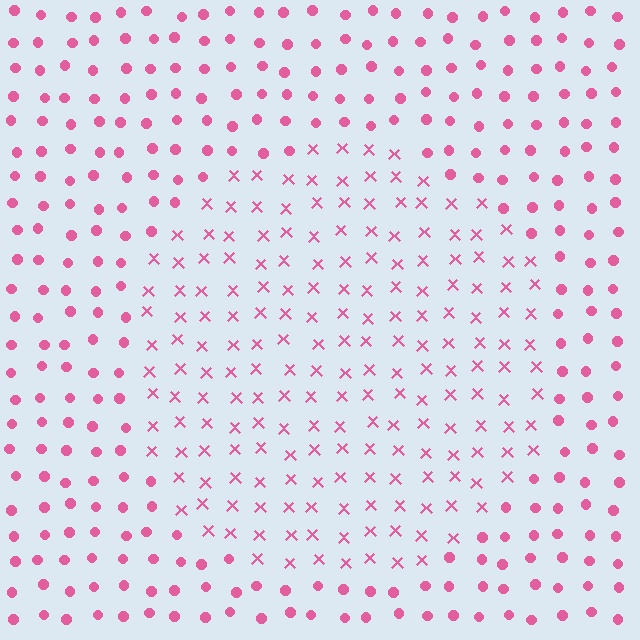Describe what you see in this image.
The image is filled with small pink elements arranged in a uniform grid. A circle-shaped region contains X marks, while the surrounding area contains circles. The boundary is defined purely by the change in element shape.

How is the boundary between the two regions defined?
The boundary is defined by a change in element shape: X marks inside vs. circles outside. All elements share the same color and spacing.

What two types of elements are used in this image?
The image uses X marks inside the circle region and circles outside it.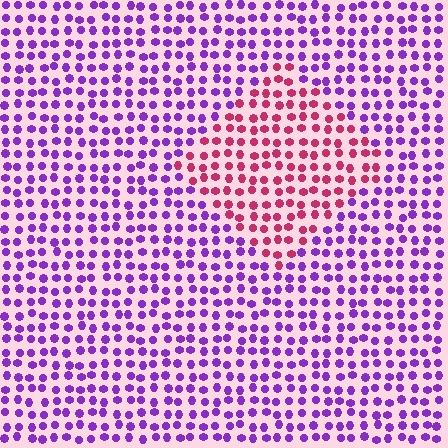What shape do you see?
I see a diamond.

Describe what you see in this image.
The image is filled with small purple elements in a uniform arrangement. A diamond-shaped region is visible where the elements are tinted to a slightly different hue, forming a subtle color boundary.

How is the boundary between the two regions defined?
The boundary is defined purely by a slight shift in hue (about 60 degrees). Spacing, size, and orientation are identical on both sides.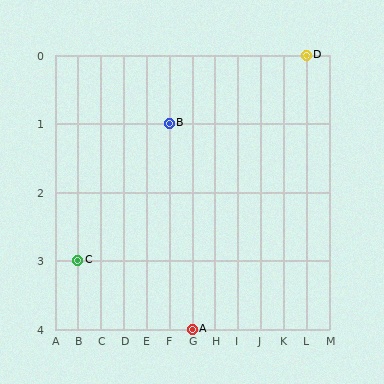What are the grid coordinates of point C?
Point C is at grid coordinates (B, 3).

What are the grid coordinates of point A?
Point A is at grid coordinates (G, 4).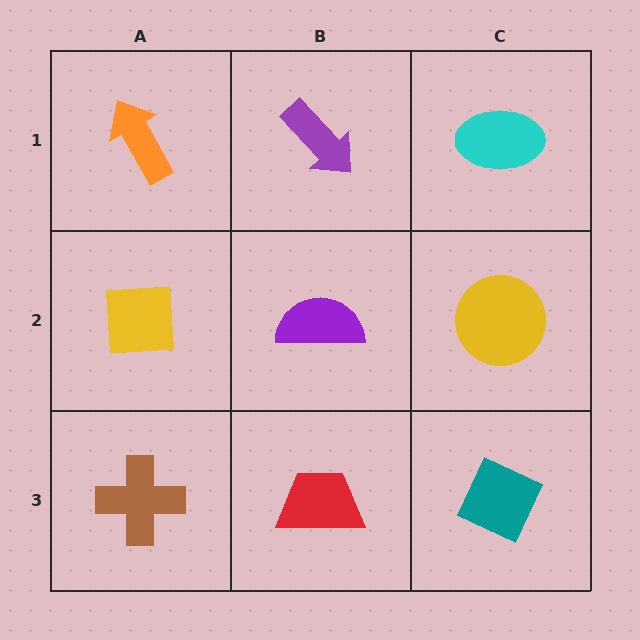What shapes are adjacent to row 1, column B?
A purple semicircle (row 2, column B), an orange arrow (row 1, column A), a cyan ellipse (row 1, column C).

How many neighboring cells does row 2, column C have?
3.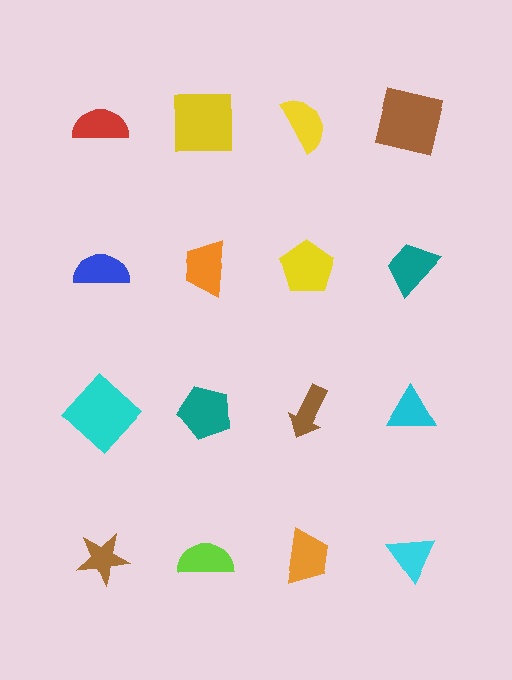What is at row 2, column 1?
A blue semicircle.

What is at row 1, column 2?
A yellow square.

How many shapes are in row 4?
4 shapes.